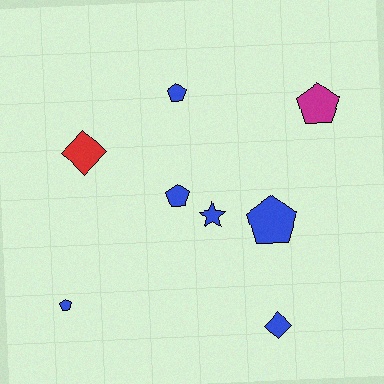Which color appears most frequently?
Blue, with 6 objects.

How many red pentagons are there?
There are no red pentagons.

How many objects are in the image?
There are 8 objects.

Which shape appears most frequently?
Pentagon, with 5 objects.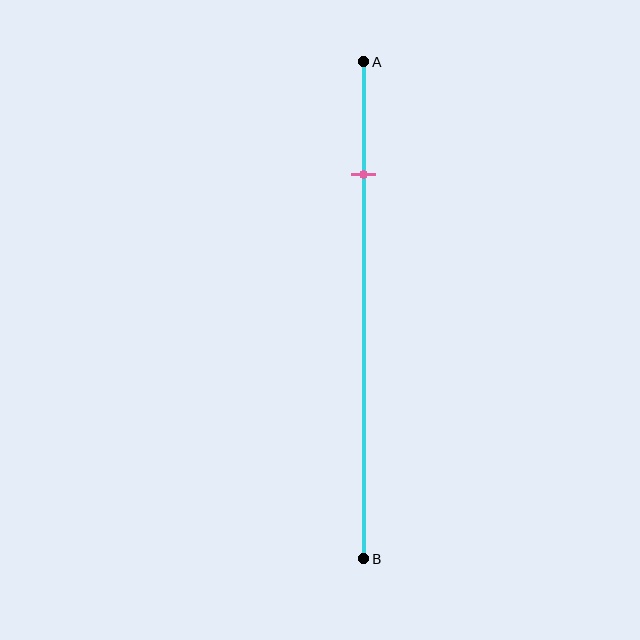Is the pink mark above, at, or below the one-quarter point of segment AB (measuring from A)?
The pink mark is approximately at the one-quarter point of segment AB.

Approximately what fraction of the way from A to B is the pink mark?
The pink mark is approximately 25% of the way from A to B.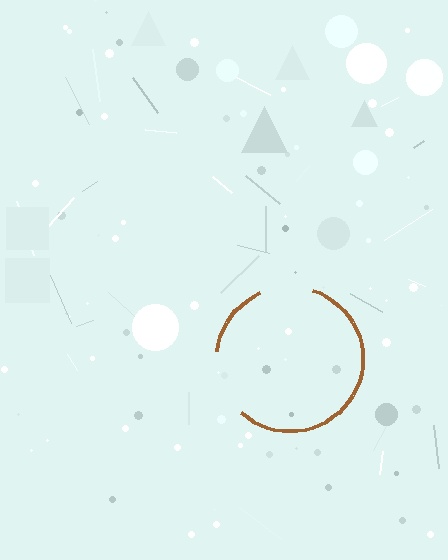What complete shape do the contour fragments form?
The contour fragments form a circle.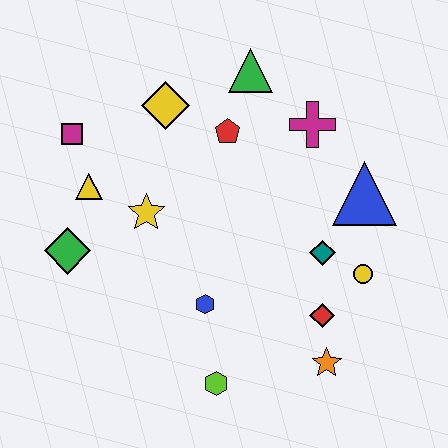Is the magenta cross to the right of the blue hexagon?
Yes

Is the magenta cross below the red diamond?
No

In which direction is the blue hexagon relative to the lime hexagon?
The blue hexagon is above the lime hexagon.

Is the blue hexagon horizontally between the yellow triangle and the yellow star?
No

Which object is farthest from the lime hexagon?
The green triangle is farthest from the lime hexagon.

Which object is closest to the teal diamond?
The yellow circle is closest to the teal diamond.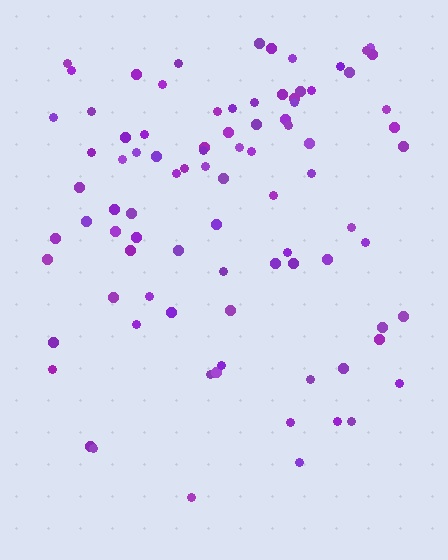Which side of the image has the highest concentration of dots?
The top.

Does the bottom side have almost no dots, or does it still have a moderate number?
Still a moderate number, just noticeably fewer than the top.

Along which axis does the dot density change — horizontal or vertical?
Vertical.